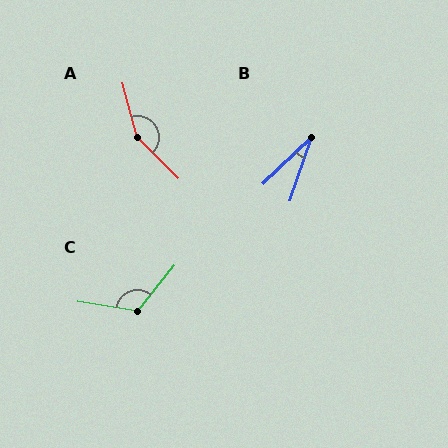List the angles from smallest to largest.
B (27°), C (119°), A (150°).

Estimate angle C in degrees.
Approximately 119 degrees.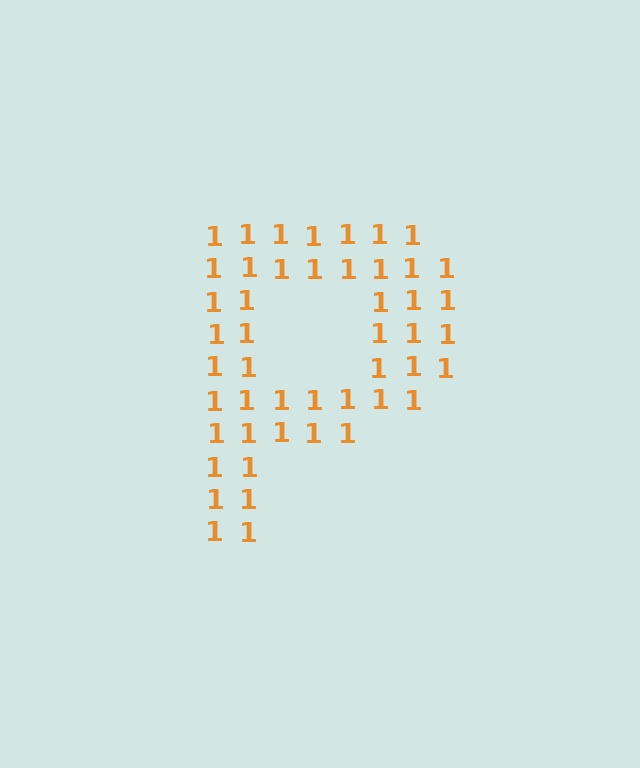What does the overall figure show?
The overall figure shows the letter P.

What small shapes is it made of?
It is made of small digit 1's.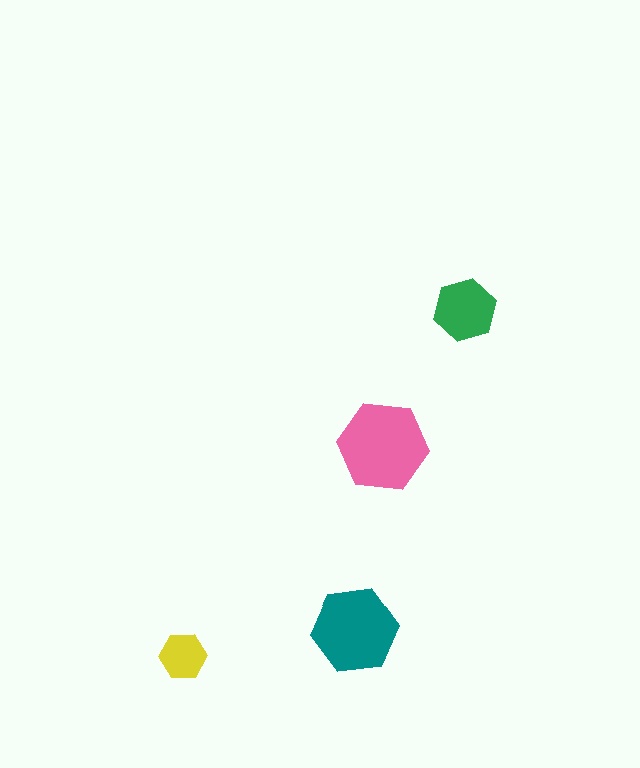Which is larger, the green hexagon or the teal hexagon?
The teal one.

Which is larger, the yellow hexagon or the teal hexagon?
The teal one.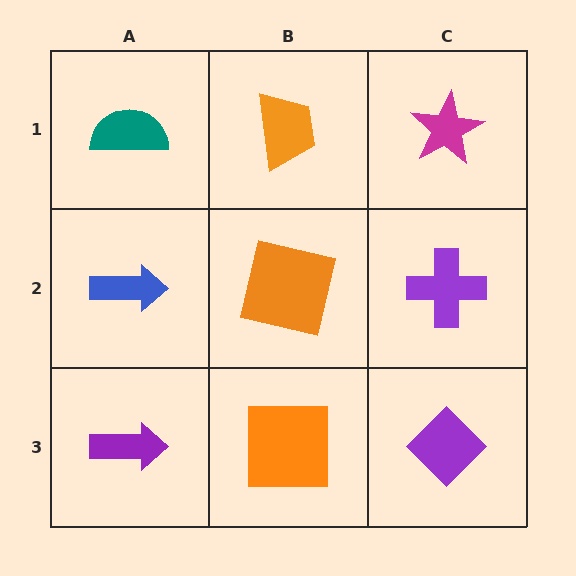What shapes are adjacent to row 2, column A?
A teal semicircle (row 1, column A), a purple arrow (row 3, column A), an orange square (row 2, column B).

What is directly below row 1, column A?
A blue arrow.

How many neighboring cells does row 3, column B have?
3.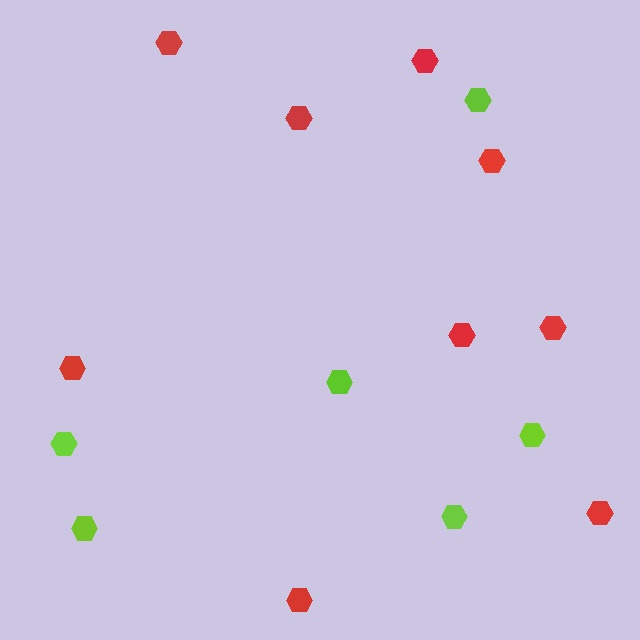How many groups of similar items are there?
There are 2 groups: one group of red hexagons (9) and one group of lime hexagons (6).